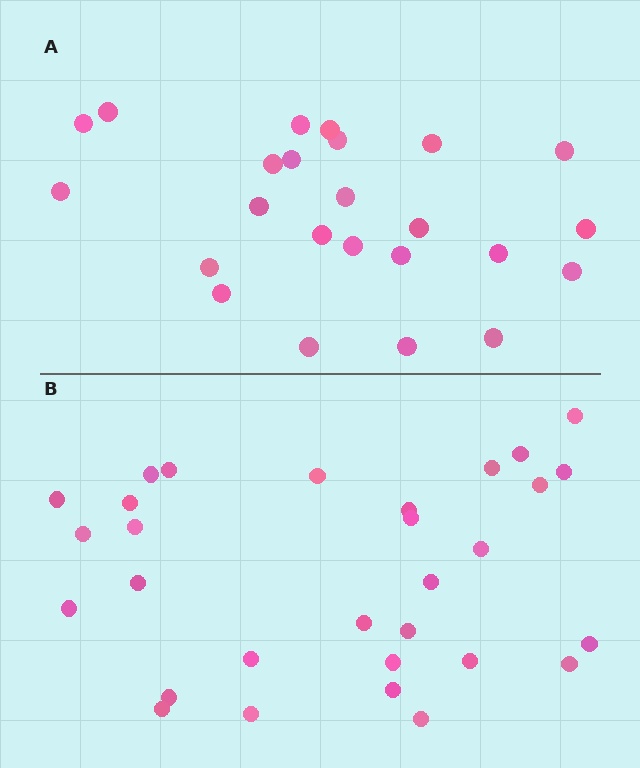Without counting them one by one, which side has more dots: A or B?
Region B (the bottom region) has more dots.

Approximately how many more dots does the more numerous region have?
Region B has about 6 more dots than region A.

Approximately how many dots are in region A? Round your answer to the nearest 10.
About 20 dots. (The exact count is 24, which rounds to 20.)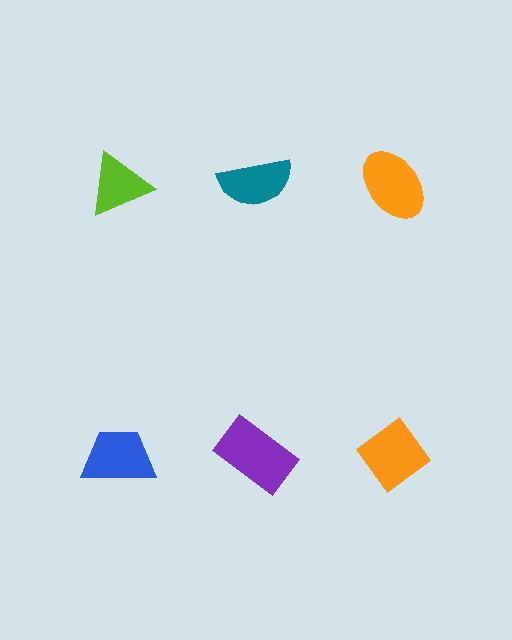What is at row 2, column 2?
A purple rectangle.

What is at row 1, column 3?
An orange ellipse.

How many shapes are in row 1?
3 shapes.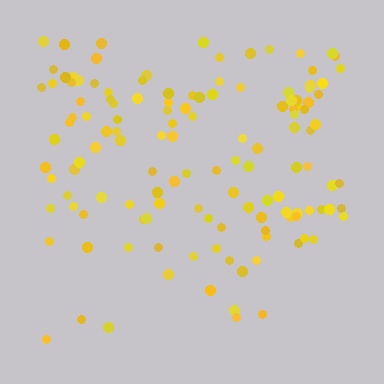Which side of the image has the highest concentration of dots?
The top.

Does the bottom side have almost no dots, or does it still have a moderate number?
Still a moderate number, just noticeably fewer than the top.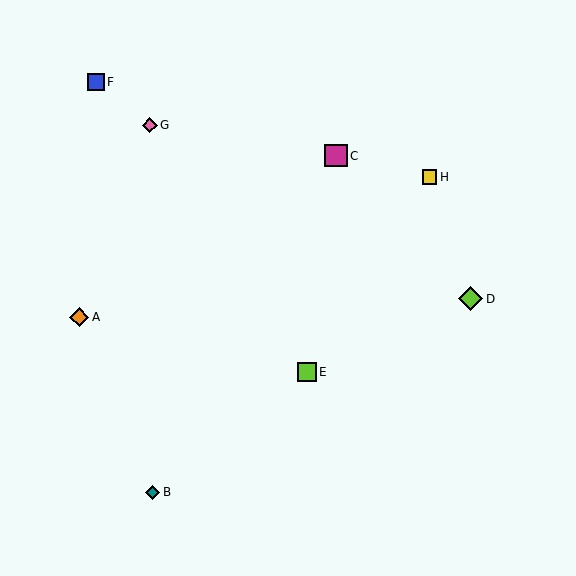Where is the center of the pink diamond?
The center of the pink diamond is at (150, 125).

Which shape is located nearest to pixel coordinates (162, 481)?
The teal diamond (labeled B) at (152, 492) is nearest to that location.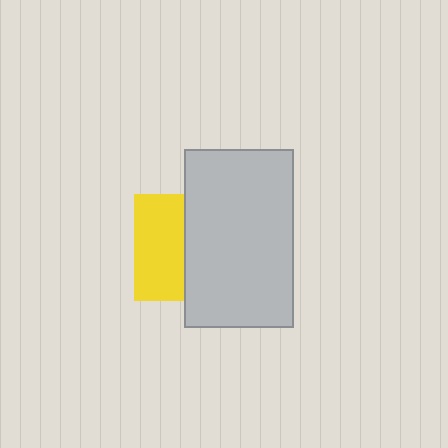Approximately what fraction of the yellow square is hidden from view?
Roughly 54% of the yellow square is hidden behind the light gray rectangle.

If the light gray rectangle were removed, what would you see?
You would see the complete yellow square.